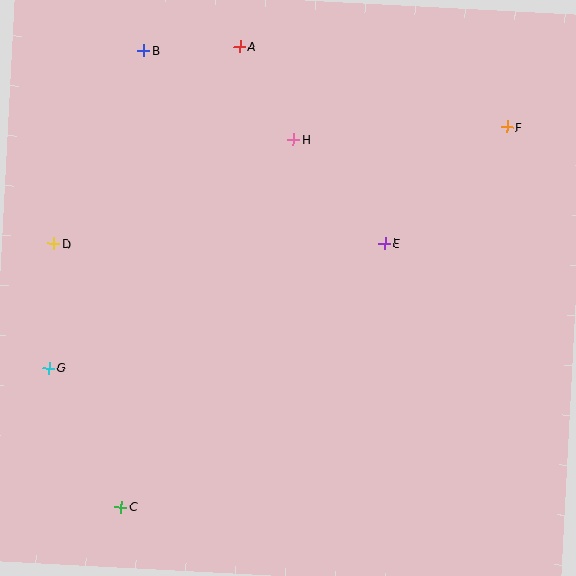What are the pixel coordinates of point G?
Point G is at (49, 368).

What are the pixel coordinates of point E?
Point E is at (385, 243).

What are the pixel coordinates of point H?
Point H is at (293, 139).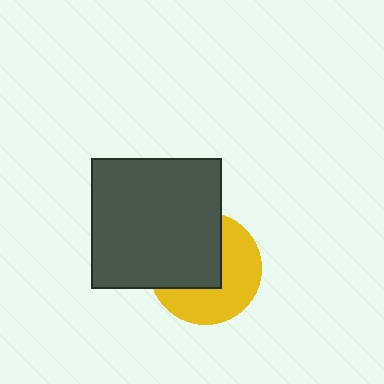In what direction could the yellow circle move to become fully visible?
The yellow circle could move toward the lower-right. That would shift it out from behind the dark gray square entirely.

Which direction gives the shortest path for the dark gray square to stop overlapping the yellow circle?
Moving toward the upper-left gives the shortest separation.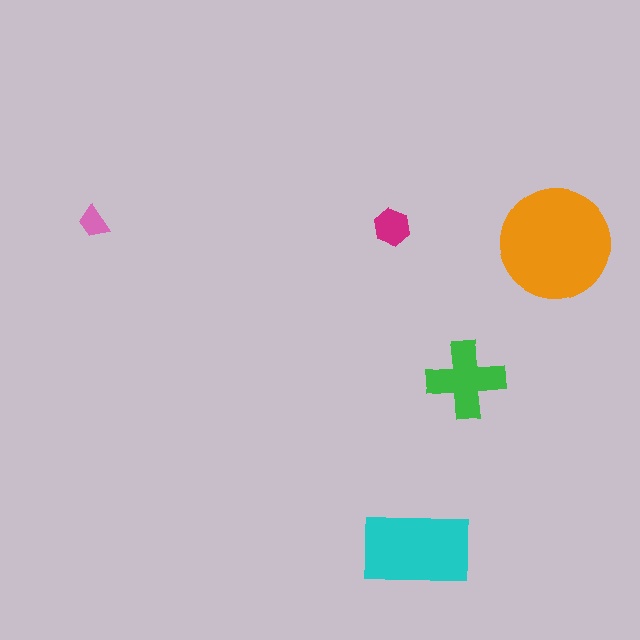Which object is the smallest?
The pink trapezoid.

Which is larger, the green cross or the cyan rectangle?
The cyan rectangle.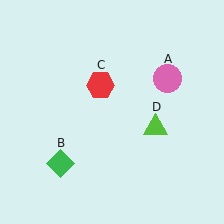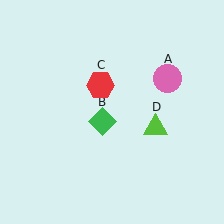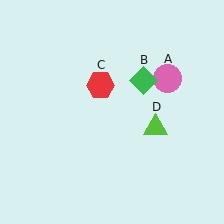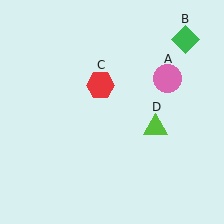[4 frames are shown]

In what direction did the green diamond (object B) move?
The green diamond (object B) moved up and to the right.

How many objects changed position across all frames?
1 object changed position: green diamond (object B).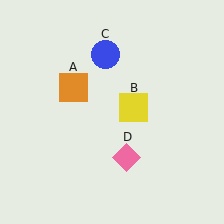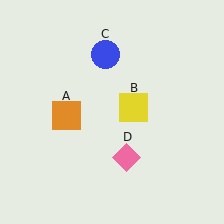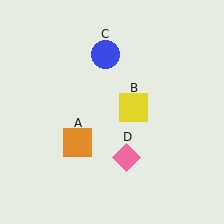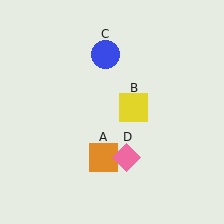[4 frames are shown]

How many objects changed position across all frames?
1 object changed position: orange square (object A).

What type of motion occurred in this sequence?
The orange square (object A) rotated counterclockwise around the center of the scene.